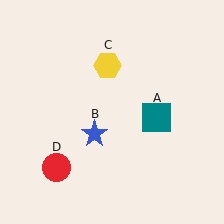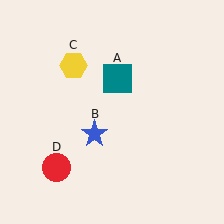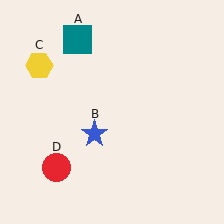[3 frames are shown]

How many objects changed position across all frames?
2 objects changed position: teal square (object A), yellow hexagon (object C).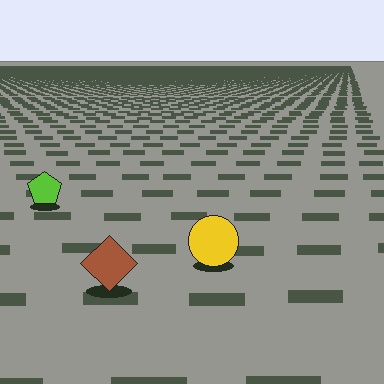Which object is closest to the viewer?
The brown diamond is closest. The texture marks near it are larger and more spread out.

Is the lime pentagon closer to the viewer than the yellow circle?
No. The yellow circle is closer — you can tell from the texture gradient: the ground texture is coarser near it.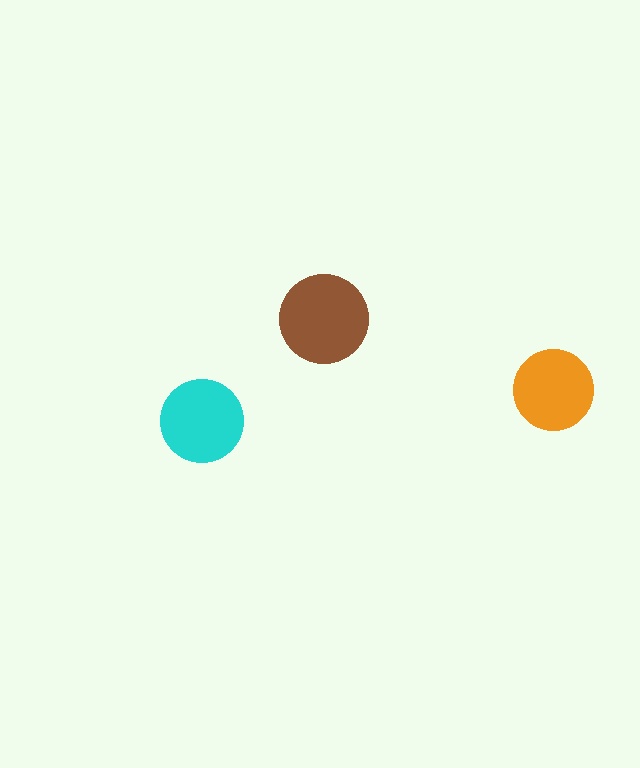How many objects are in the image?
There are 3 objects in the image.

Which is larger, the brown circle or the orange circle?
The brown one.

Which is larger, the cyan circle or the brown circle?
The brown one.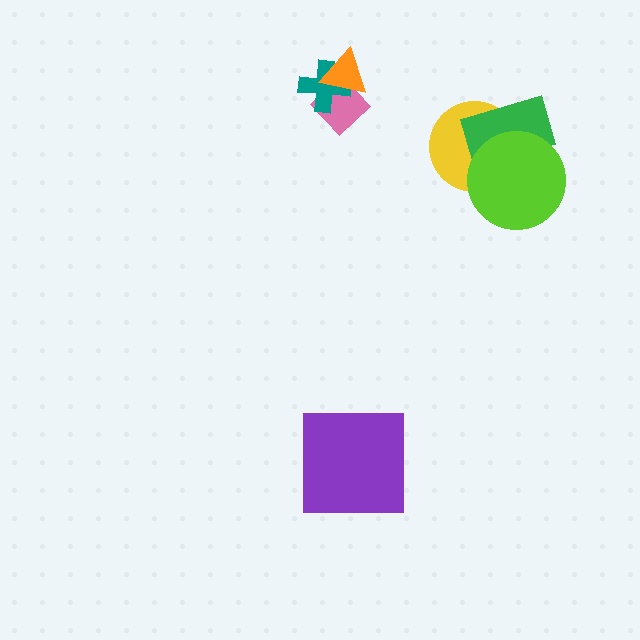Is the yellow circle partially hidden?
Yes, it is partially covered by another shape.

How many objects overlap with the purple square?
0 objects overlap with the purple square.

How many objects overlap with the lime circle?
2 objects overlap with the lime circle.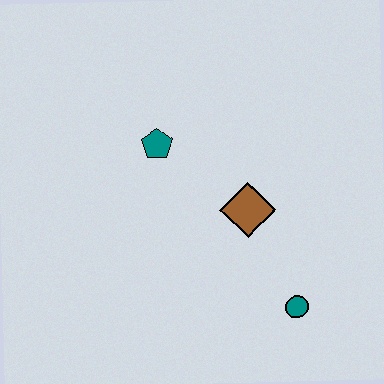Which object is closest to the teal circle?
The brown diamond is closest to the teal circle.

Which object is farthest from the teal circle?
The teal pentagon is farthest from the teal circle.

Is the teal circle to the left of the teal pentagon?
No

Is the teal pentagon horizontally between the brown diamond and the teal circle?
No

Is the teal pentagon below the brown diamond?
No